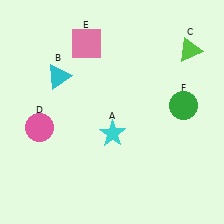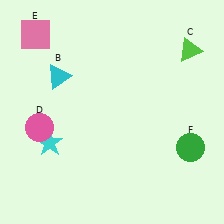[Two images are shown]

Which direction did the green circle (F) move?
The green circle (F) moved down.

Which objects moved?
The objects that moved are: the cyan star (A), the pink square (E), the green circle (F).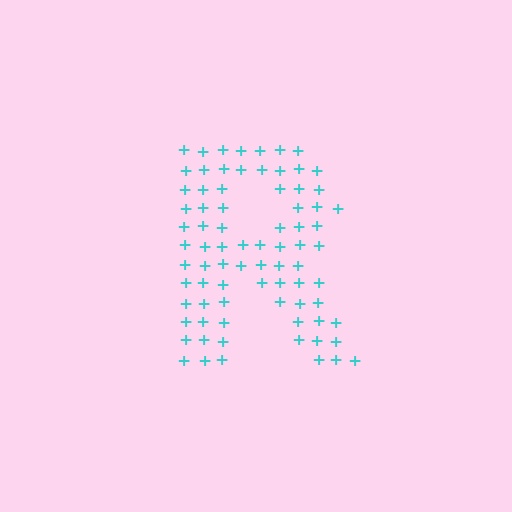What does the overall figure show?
The overall figure shows the letter R.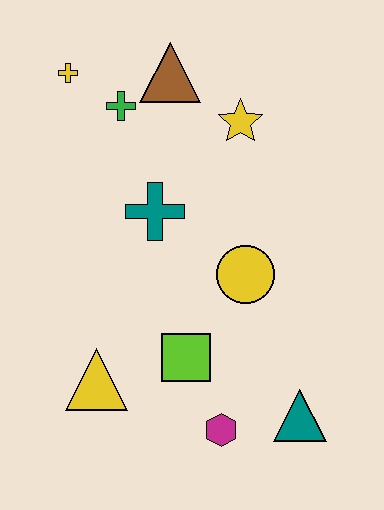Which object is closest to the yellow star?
The brown triangle is closest to the yellow star.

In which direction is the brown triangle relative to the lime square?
The brown triangle is above the lime square.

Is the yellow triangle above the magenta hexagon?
Yes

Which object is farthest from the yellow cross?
The teal triangle is farthest from the yellow cross.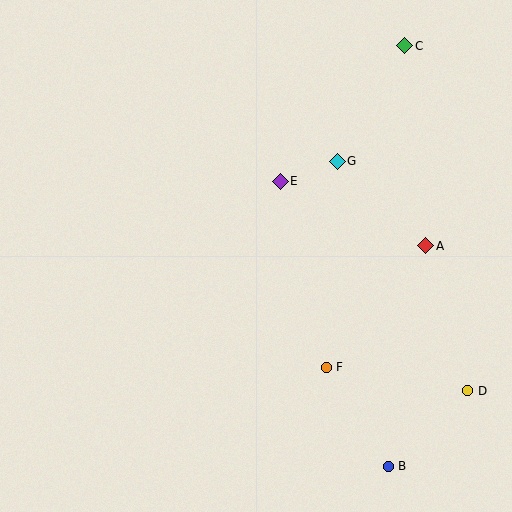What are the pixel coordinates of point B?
Point B is at (388, 466).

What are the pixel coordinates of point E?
Point E is at (280, 181).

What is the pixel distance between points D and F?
The distance between D and F is 143 pixels.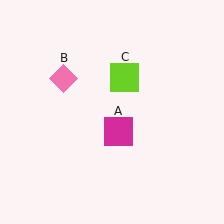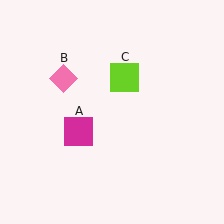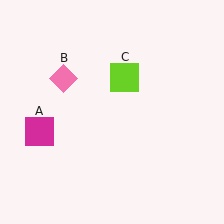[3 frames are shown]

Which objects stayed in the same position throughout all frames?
Pink diamond (object B) and lime square (object C) remained stationary.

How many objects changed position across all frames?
1 object changed position: magenta square (object A).